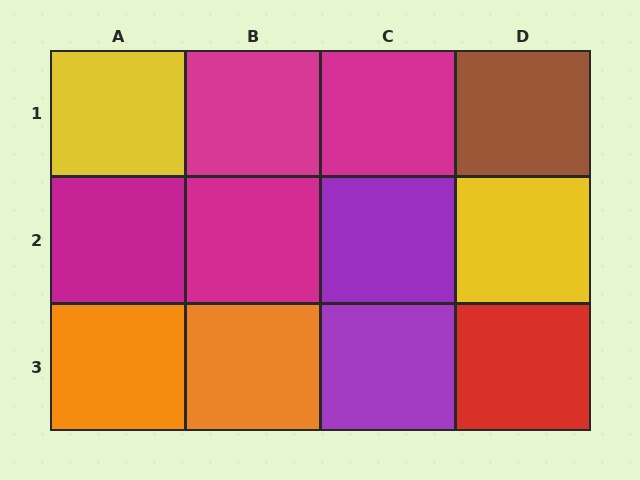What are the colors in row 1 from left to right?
Yellow, magenta, magenta, brown.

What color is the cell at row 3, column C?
Purple.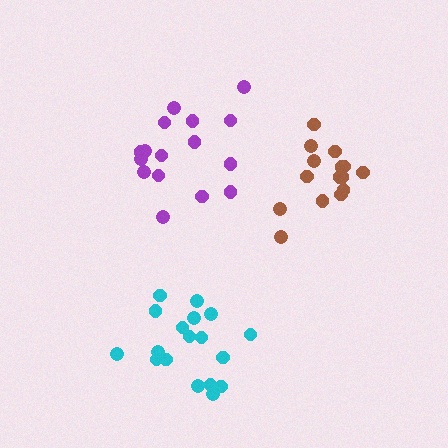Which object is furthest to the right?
The brown cluster is rightmost.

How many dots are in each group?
Group 1: 18 dots, Group 2: 15 dots, Group 3: 16 dots (49 total).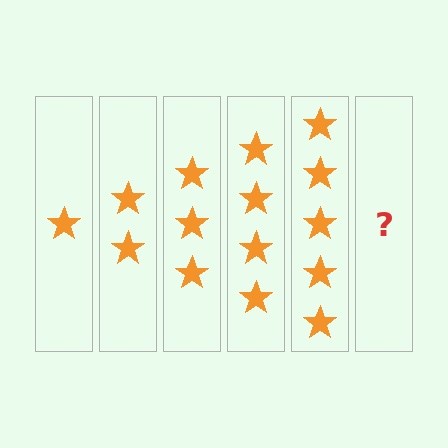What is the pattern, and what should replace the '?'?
The pattern is that each step adds one more star. The '?' should be 6 stars.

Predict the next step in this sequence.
The next step is 6 stars.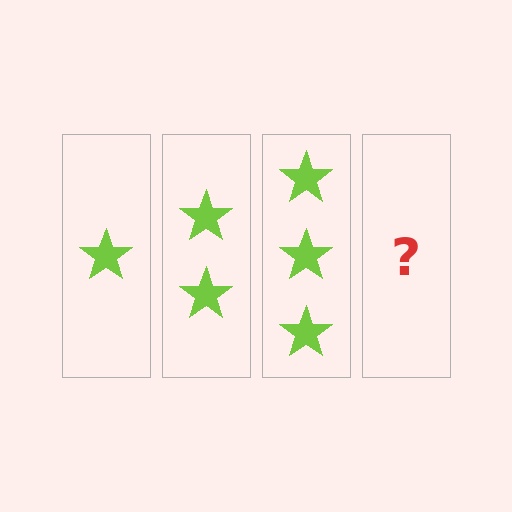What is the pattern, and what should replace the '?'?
The pattern is that each step adds one more star. The '?' should be 4 stars.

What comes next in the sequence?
The next element should be 4 stars.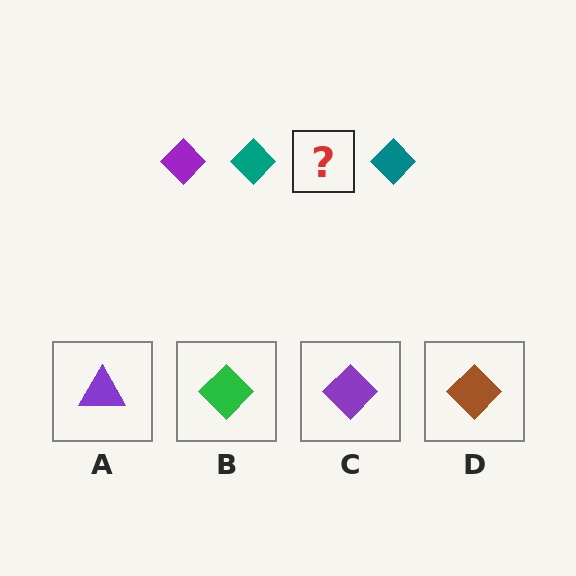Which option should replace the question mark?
Option C.